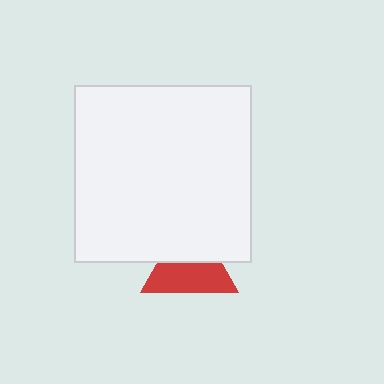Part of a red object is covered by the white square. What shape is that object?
It is a triangle.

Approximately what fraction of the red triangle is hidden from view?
Roughly 43% of the red triangle is hidden behind the white square.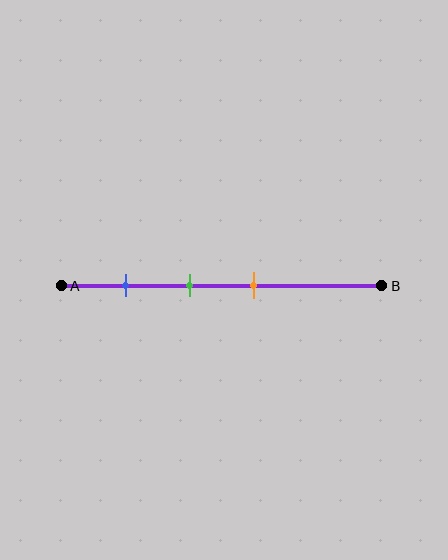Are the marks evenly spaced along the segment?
Yes, the marks are approximately evenly spaced.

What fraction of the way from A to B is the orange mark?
The orange mark is approximately 60% (0.6) of the way from A to B.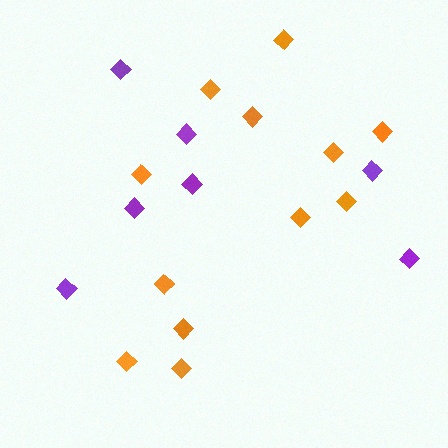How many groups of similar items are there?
There are 2 groups: one group of orange diamonds (12) and one group of purple diamonds (7).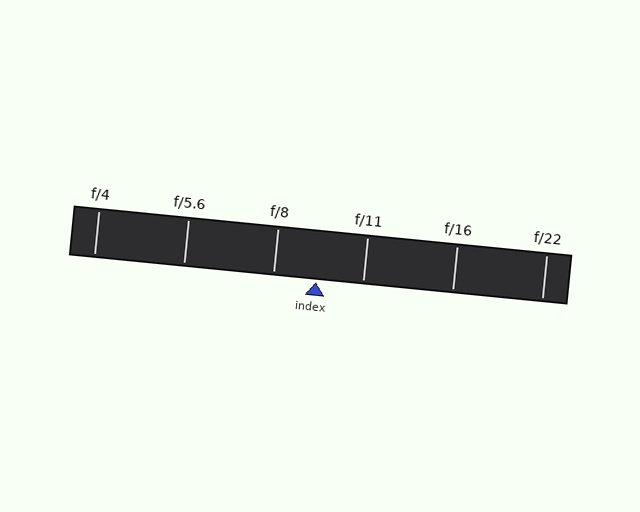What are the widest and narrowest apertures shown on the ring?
The widest aperture shown is f/4 and the narrowest is f/22.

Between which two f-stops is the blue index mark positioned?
The index mark is between f/8 and f/11.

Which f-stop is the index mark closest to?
The index mark is closest to f/8.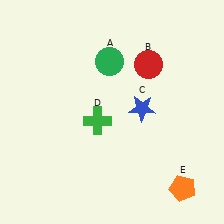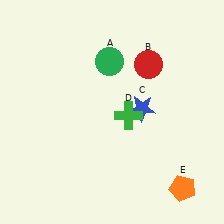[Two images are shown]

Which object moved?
The green cross (D) moved right.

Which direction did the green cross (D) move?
The green cross (D) moved right.